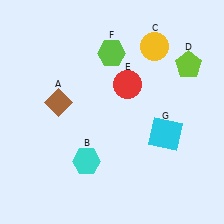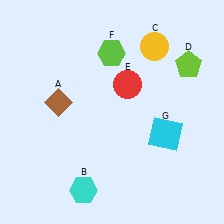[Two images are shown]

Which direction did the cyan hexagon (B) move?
The cyan hexagon (B) moved down.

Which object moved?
The cyan hexagon (B) moved down.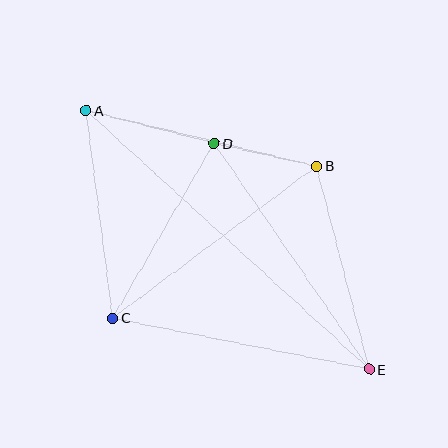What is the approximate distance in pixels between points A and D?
The distance between A and D is approximately 132 pixels.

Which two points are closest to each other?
Points B and D are closest to each other.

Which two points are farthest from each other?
Points A and E are farthest from each other.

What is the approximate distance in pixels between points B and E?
The distance between B and E is approximately 210 pixels.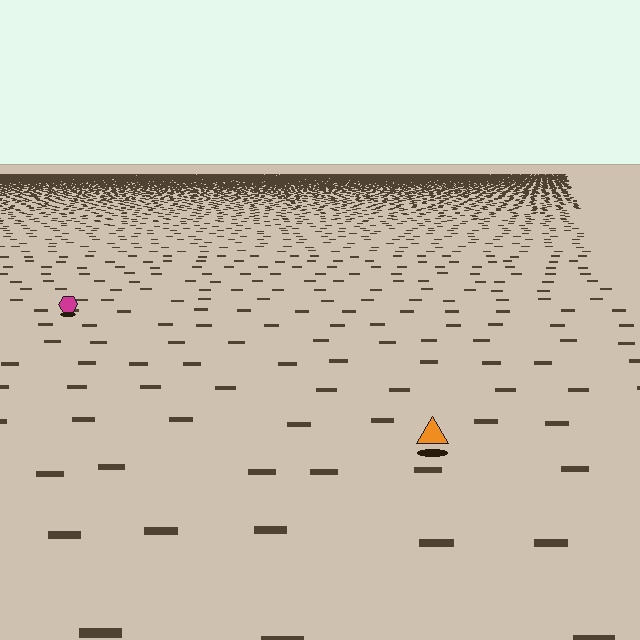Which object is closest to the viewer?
The orange triangle is closest. The texture marks near it are larger and more spread out.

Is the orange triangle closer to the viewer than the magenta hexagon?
Yes. The orange triangle is closer — you can tell from the texture gradient: the ground texture is coarser near it.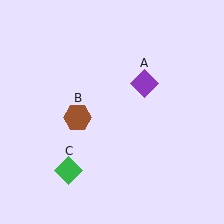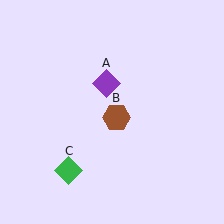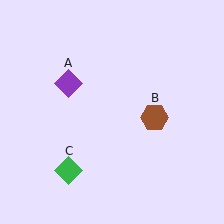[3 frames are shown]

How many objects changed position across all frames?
2 objects changed position: purple diamond (object A), brown hexagon (object B).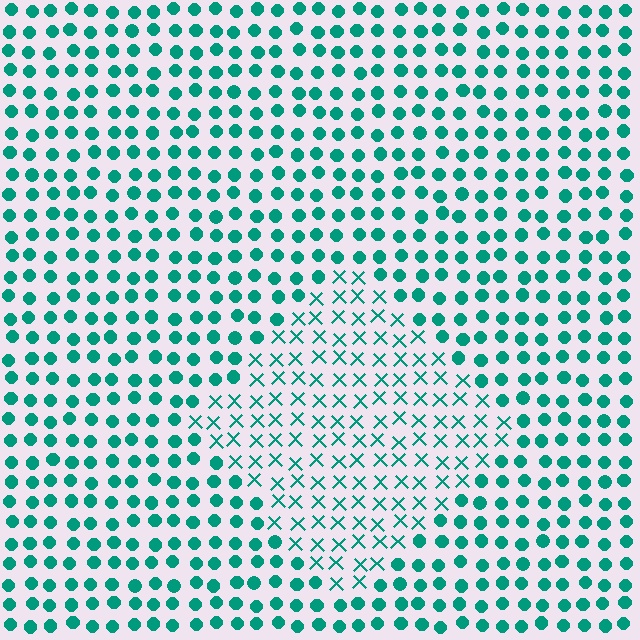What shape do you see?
I see a diamond.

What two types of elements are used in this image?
The image uses X marks inside the diamond region and circles outside it.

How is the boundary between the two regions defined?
The boundary is defined by a change in element shape: X marks inside vs. circles outside. All elements share the same color and spacing.